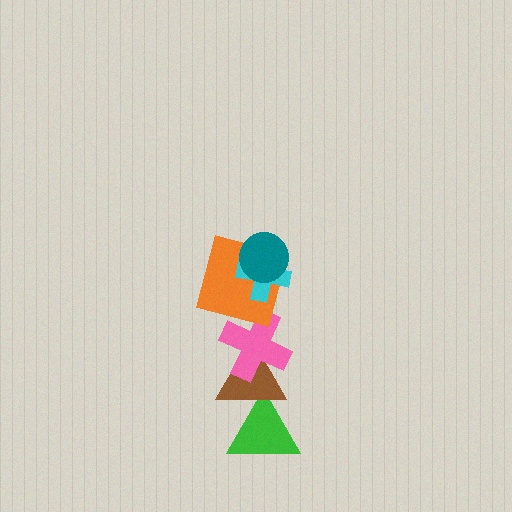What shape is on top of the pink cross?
The orange square is on top of the pink cross.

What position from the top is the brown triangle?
The brown triangle is 5th from the top.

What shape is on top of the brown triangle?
The pink cross is on top of the brown triangle.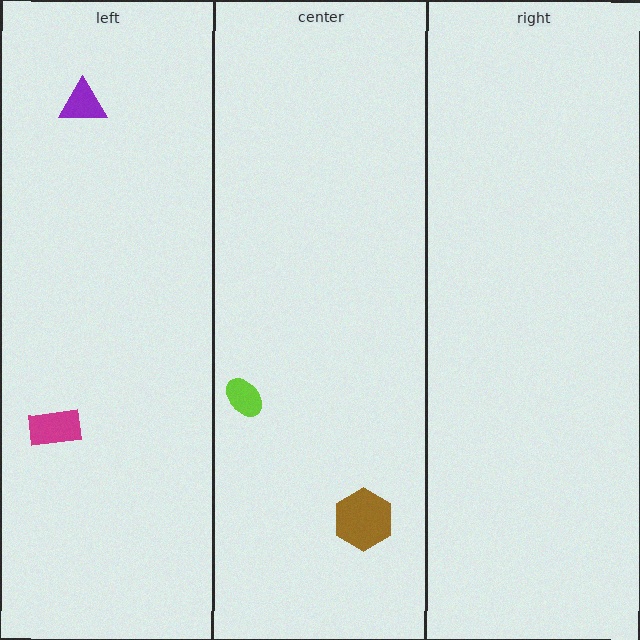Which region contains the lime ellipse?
The center region.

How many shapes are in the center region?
2.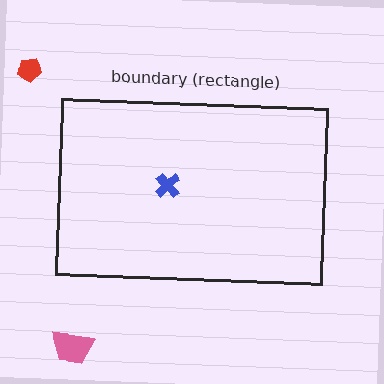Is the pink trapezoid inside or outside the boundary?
Outside.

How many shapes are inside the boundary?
1 inside, 2 outside.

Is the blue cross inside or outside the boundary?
Inside.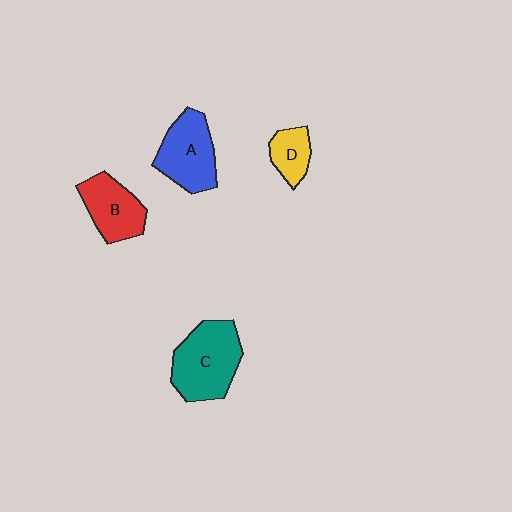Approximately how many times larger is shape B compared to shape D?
Approximately 1.7 times.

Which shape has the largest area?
Shape C (teal).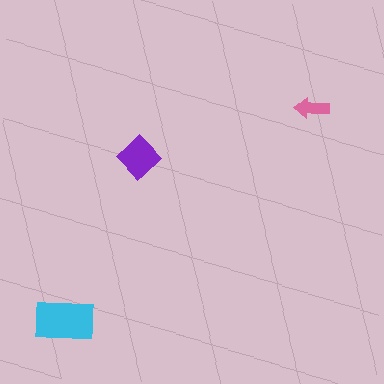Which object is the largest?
The cyan rectangle.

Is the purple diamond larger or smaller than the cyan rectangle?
Smaller.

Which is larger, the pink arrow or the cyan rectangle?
The cyan rectangle.